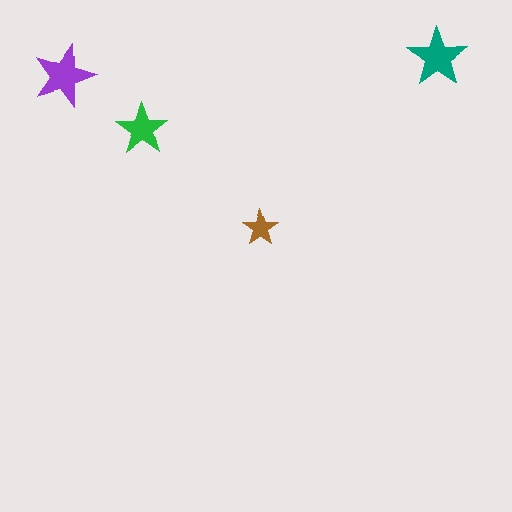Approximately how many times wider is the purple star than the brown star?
About 1.5 times wider.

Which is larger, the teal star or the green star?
The teal one.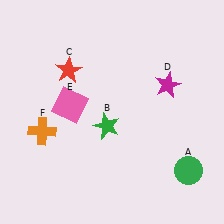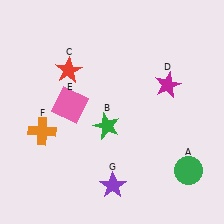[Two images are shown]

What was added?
A purple star (G) was added in Image 2.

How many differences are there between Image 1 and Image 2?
There is 1 difference between the two images.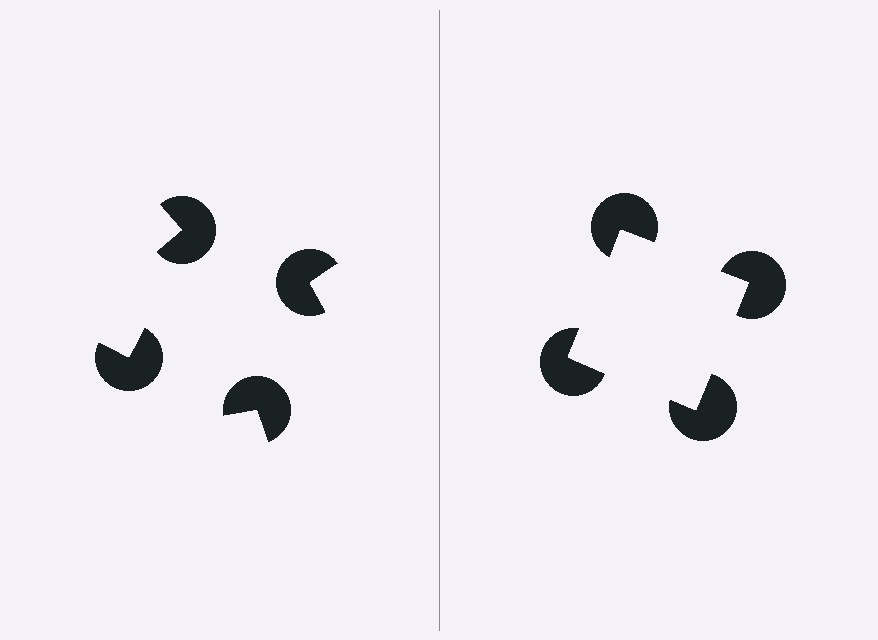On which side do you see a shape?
An illusory square appears on the right side. On the left side the wedge cuts are rotated, so no coherent shape forms.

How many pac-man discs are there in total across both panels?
8 — 4 on each side.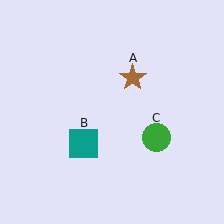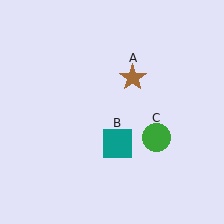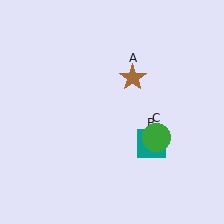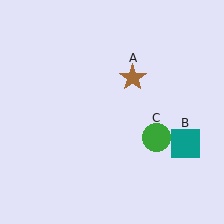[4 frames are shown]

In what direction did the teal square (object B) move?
The teal square (object B) moved right.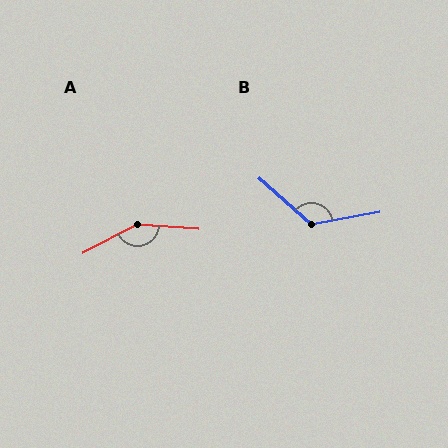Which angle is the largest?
A, at approximately 149 degrees.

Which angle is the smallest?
B, at approximately 128 degrees.